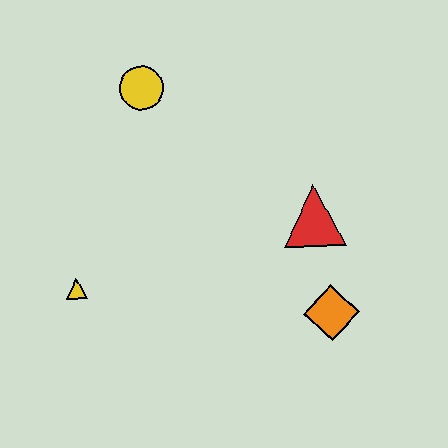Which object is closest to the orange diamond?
The red triangle is closest to the orange diamond.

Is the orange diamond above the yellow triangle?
No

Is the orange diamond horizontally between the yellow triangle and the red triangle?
No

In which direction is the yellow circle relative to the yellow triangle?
The yellow circle is above the yellow triangle.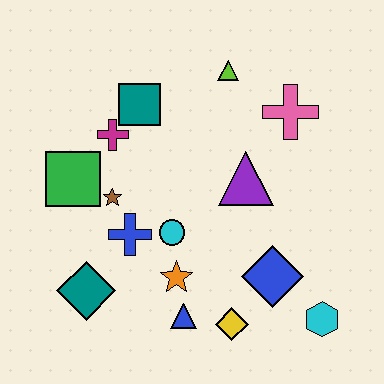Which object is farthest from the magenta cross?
The cyan hexagon is farthest from the magenta cross.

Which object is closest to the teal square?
The magenta cross is closest to the teal square.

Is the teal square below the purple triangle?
No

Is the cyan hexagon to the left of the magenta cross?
No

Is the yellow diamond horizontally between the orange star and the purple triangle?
Yes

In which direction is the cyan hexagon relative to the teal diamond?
The cyan hexagon is to the right of the teal diamond.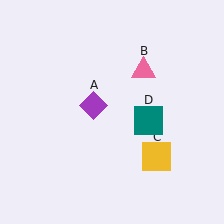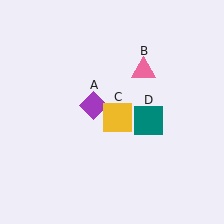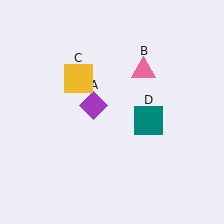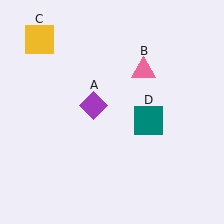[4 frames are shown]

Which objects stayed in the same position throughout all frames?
Purple diamond (object A) and pink triangle (object B) and teal square (object D) remained stationary.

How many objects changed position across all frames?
1 object changed position: yellow square (object C).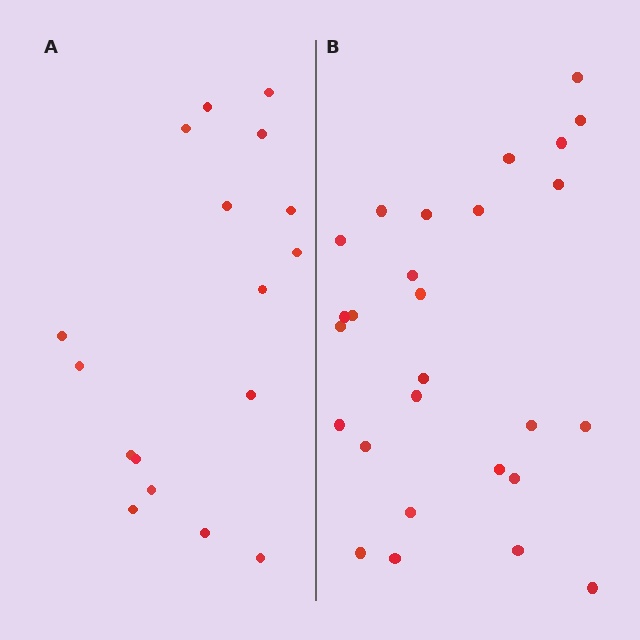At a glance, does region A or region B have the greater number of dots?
Region B (the right region) has more dots.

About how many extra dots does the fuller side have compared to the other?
Region B has roughly 10 or so more dots than region A.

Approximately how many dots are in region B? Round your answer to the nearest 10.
About 30 dots. (The exact count is 27, which rounds to 30.)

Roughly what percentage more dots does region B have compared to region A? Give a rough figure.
About 60% more.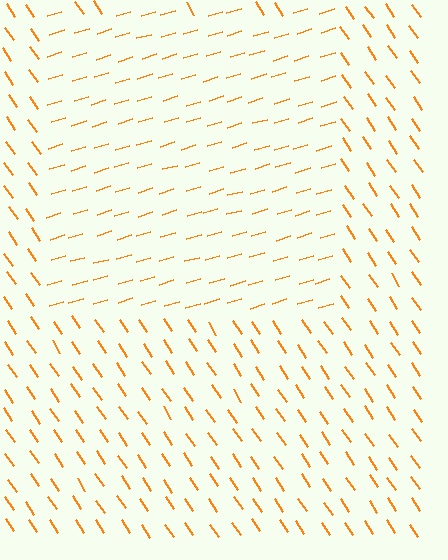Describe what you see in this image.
The image is filled with small orange line segments. A rectangle region in the image has lines oriented differently from the surrounding lines, creating a visible texture boundary.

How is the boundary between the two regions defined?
The boundary is defined purely by a change in line orientation (approximately 73 degrees difference). All lines are the same color and thickness.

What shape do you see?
I see a rectangle.